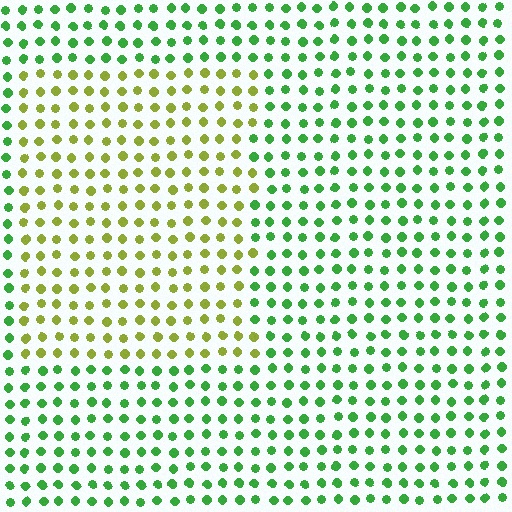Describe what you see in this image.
The image is filled with small green elements in a uniform arrangement. A rectangle-shaped region is visible where the elements are tinted to a slightly different hue, forming a subtle color boundary.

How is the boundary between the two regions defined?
The boundary is defined purely by a slight shift in hue (about 49 degrees). Spacing, size, and orientation are identical on both sides.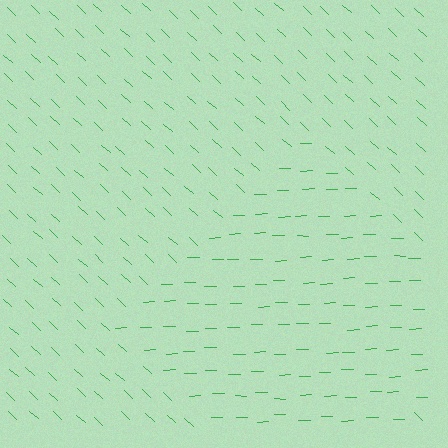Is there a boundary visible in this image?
Yes, there is a texture boundary formed by a change in line orientation.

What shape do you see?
I see a diamond.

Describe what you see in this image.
The image is filled with small green line segments. A diamond region in the image has lines oriented differently from the surrounding lines, creating a visible texture boundary.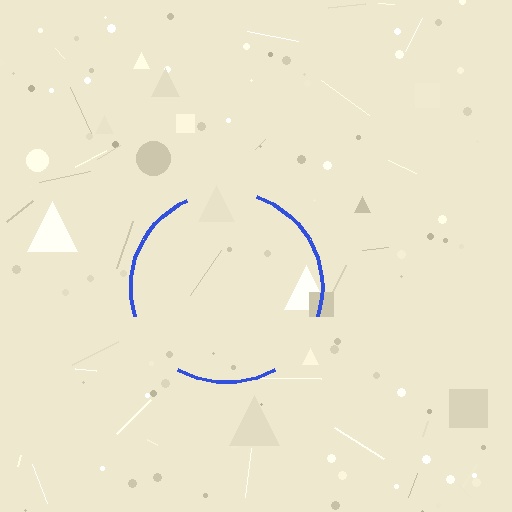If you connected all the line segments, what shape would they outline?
They would outline a circle.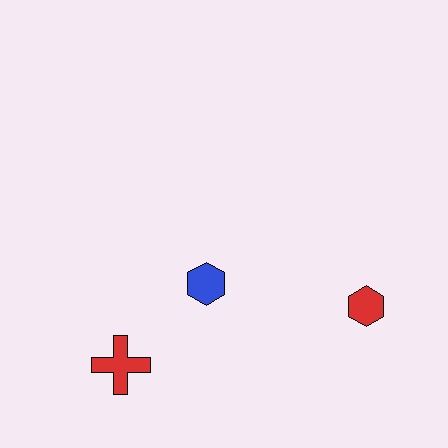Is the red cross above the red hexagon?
No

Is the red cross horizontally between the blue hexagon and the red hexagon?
No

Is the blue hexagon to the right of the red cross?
Yes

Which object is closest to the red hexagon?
The blue hexagon is closest to the red hexagon.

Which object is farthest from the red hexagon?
The red cross is farthest from the red hexagon.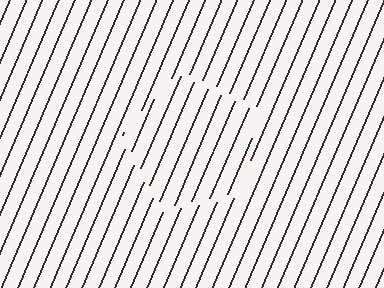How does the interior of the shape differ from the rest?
The interior of the shape contains the same grating, shifted by half a period — the contour is defined by the phase discontinuity where line-ends from the inner and outer gratings abut.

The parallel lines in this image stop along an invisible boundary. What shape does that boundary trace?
An illusory pentagon. The interior of the shape contains the same grating, shifted by half a period — the contour is defined by the phase discontinuity where line-ends from the inner and outer gratings abut.